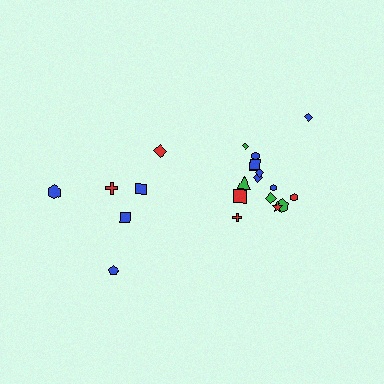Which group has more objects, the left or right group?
The right group.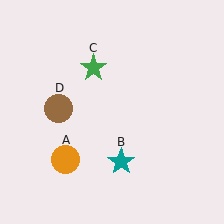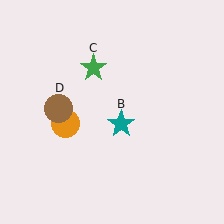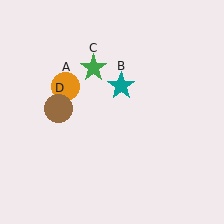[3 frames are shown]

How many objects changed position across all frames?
2 objects changed position: orange circle (object A), teal star (object B).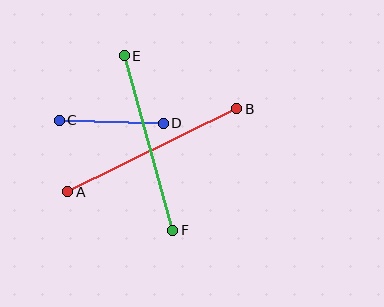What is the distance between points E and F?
The distance is approximately 181 pixels.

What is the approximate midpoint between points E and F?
The midpoint is at approximately (149, 143) pixels.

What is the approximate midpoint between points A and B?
The midpoint is at approximately (152, 150) pixels.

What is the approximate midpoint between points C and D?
The midpoint is at approximately (111, 122) pixels.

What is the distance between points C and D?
The distance is approximately 104 pixels.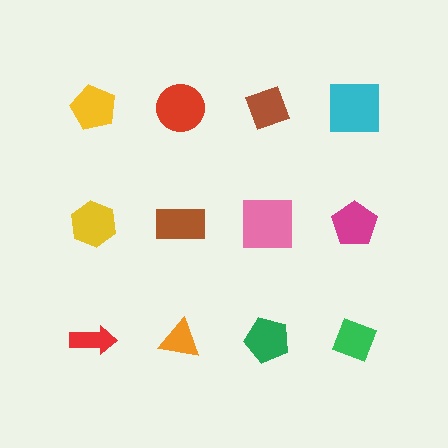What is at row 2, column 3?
A pink square.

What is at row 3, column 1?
A red arrow.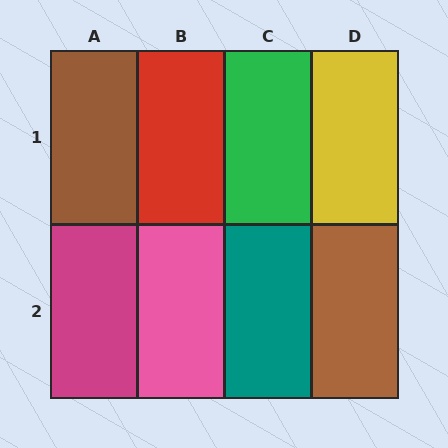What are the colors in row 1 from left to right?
Brown, red, green, yellow.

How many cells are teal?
1 cell is teal.